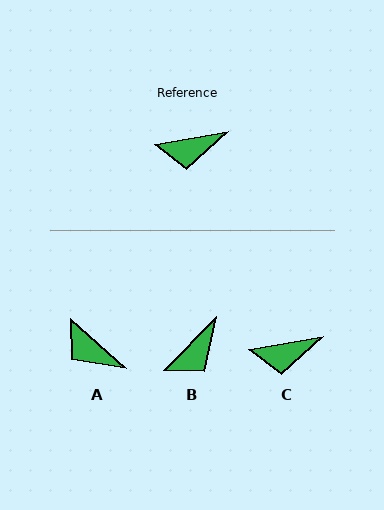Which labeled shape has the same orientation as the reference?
C.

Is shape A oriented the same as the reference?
No, it is off by about 52 degrees.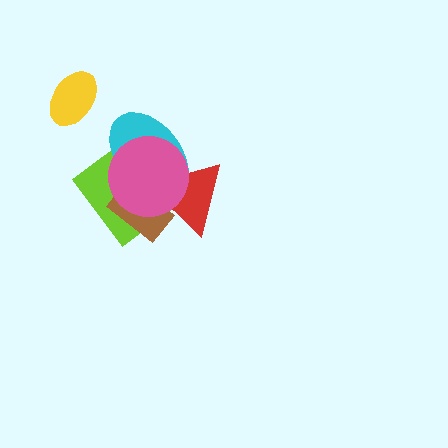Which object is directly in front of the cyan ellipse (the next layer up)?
The red triangle is directly in front of the cyan ellipse.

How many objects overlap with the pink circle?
4 objects overlap with the pink circle.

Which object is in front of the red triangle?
The pink circle is in front of the red triangle.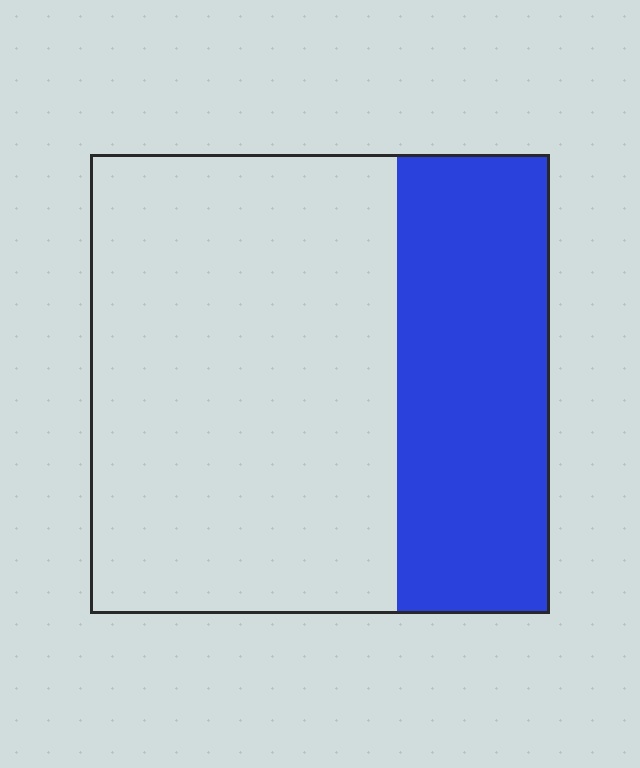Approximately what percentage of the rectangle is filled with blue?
Approximately 35%.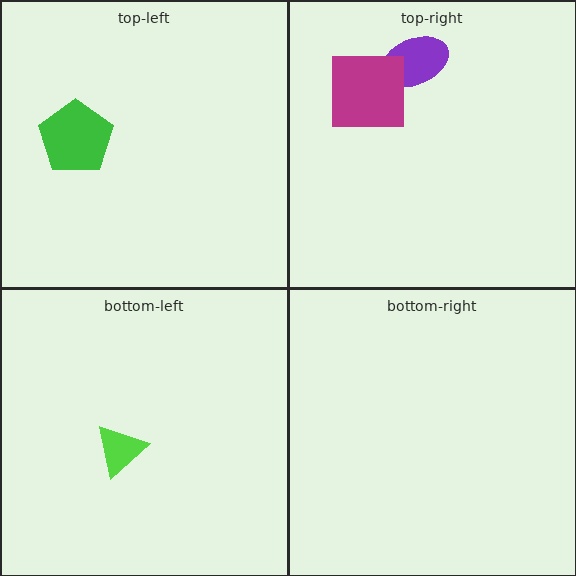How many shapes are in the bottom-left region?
1.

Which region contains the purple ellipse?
The top-right region.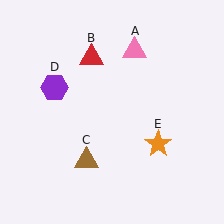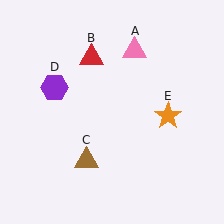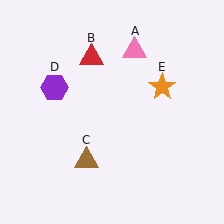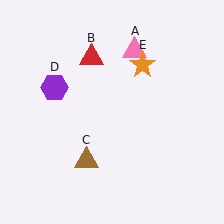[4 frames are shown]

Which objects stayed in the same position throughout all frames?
Pink triangle (object A) and red triangle (object B) and brown triangle (object C) and purple hexagon (object D) remained stationary.